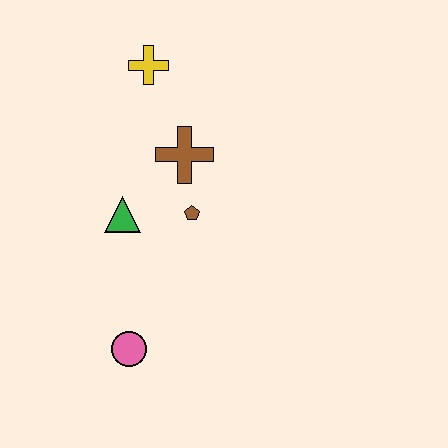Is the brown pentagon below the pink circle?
No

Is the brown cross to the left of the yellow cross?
No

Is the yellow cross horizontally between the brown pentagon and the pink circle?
Yes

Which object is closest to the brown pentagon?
The brown cross is closest to the brown pentagon.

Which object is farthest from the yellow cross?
The pink circle is farthest from the yellow cross.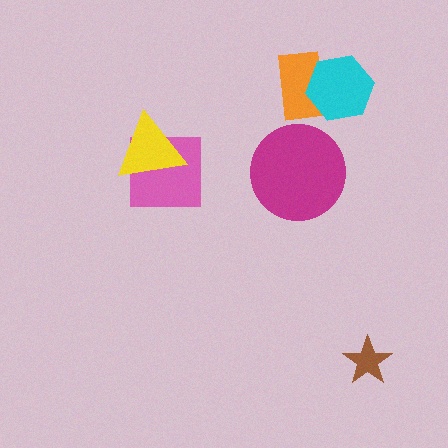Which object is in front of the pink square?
The yellow triangle is in front of the pink square.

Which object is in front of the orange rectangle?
The cyan hexagon is in front of the orange rectangle.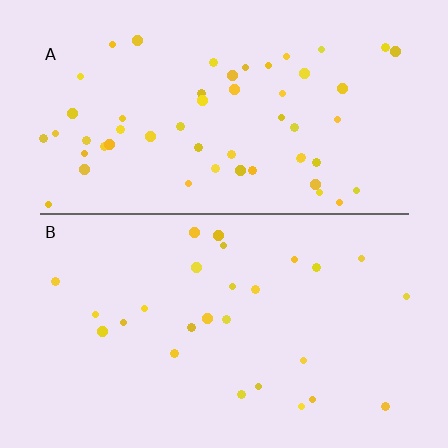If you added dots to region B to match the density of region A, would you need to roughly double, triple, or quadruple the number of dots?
Approximately double.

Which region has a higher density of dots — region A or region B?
A (the top).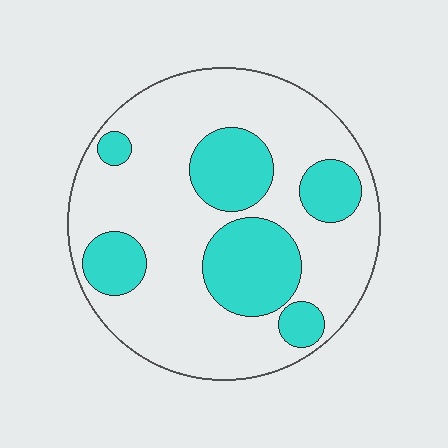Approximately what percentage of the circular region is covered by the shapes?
Approximately 30%.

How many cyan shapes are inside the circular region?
6.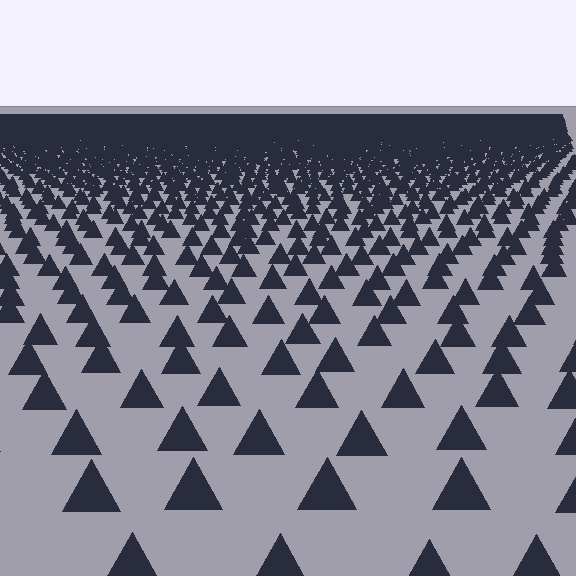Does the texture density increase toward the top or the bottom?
Density increases toward the top.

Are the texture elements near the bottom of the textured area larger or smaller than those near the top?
Larger. Near the bottom, elements are closer to the viewer and appear at a bigger on-screen size.